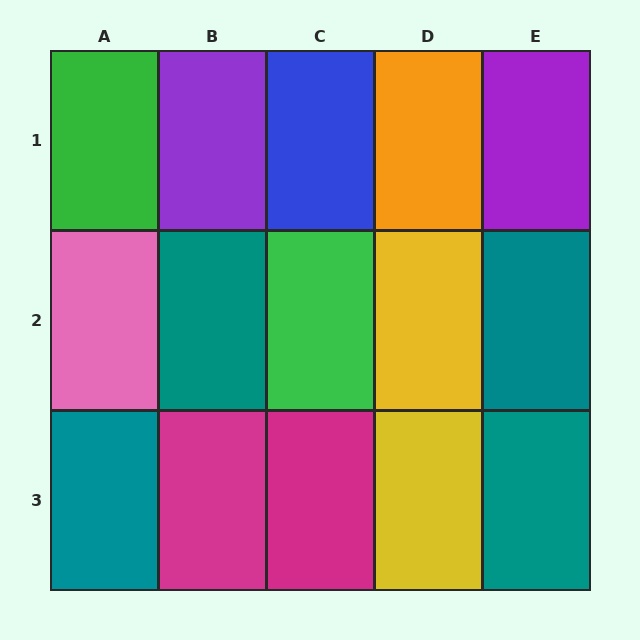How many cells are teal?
4 cells are teal.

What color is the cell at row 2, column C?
Green.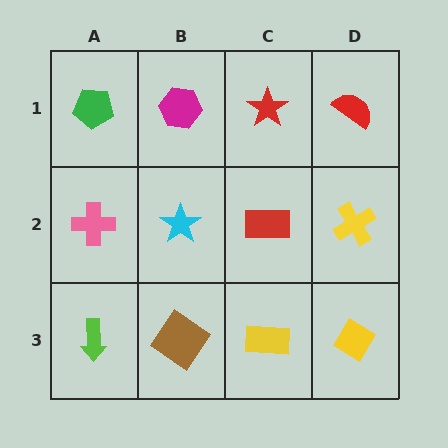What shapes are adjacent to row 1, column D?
A yellow cross (row 2, column D), a red star (row 1, column C).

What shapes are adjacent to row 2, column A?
A green pentagon (row 1, column A), a lime arrow (row 3, column A), a cyan star (row 2, column B).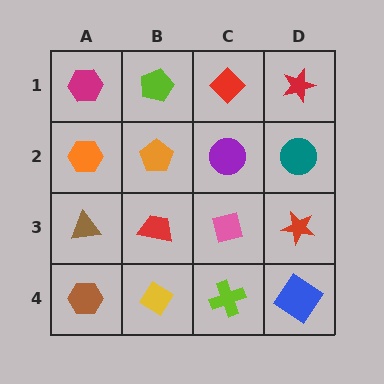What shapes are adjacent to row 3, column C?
A purple circle (row 2, column C), a lime cross (row 4, column C), a red trapezoid (row 3, column B), a red star (row 3, column D).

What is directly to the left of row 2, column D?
A purple circle.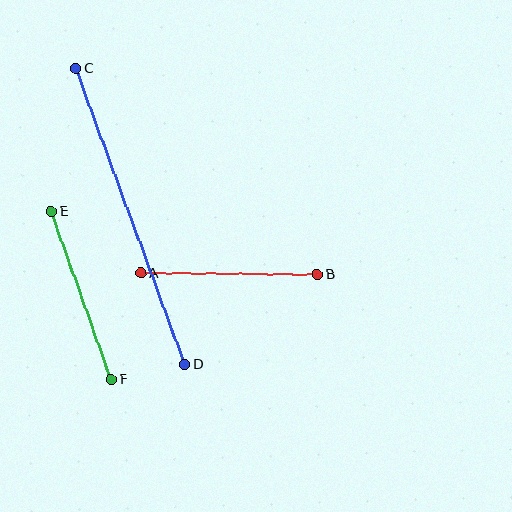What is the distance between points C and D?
The distance is approximately 316 pixels.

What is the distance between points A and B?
The distance is approximately 177 pixels.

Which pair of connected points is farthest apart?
Points C and D are farthest apart.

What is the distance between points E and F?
The distance is approximately 179 pixels.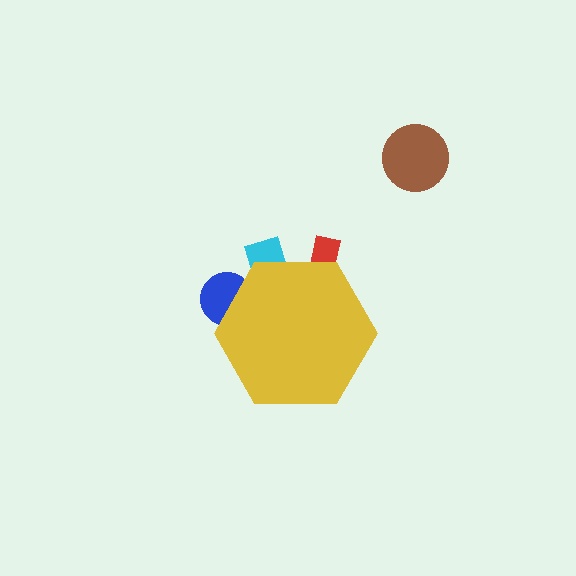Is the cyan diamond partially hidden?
Yes, the cyan diamond is partially hidden behind the yellow hexagon.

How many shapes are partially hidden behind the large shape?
3 shapes are partially hidden.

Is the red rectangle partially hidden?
Yes, the red rectangle is partially hidden behind the yellow hexagon.